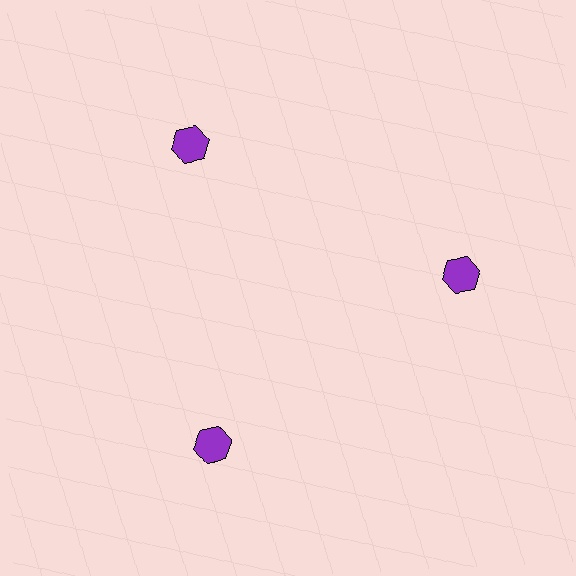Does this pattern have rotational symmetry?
Yes, this pattern has 3-fold rotational symmetry. It looks the same after rotating 120 degrees around the center.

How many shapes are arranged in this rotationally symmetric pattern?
There are 3 shapes, arranged in 3 groups of 1.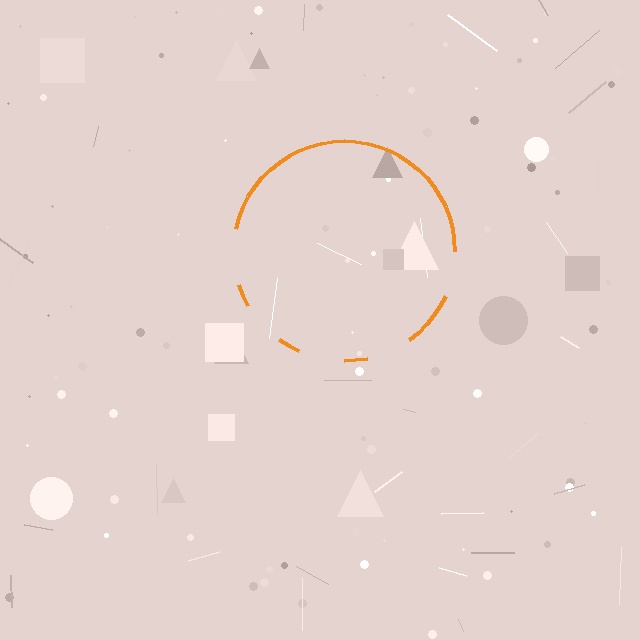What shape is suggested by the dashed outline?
The dashed outline suggests a circle.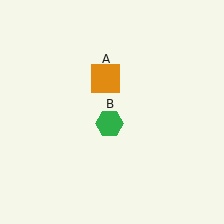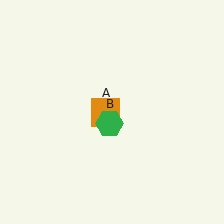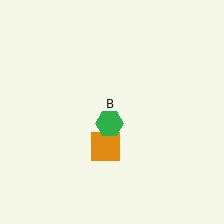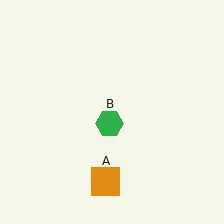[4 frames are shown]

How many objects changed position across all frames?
1 object changed position: orange square (object A).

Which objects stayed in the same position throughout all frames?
Green hexagon (object B) remained stationary.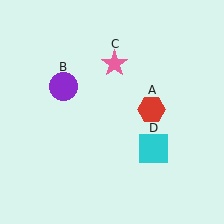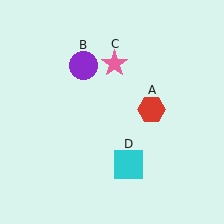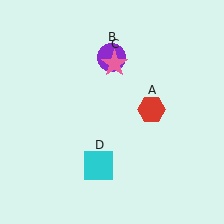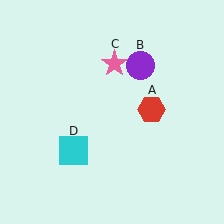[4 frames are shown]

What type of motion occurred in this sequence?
The purple circle (object B), cyan square (object D) rotated clockwise around the center of the scene.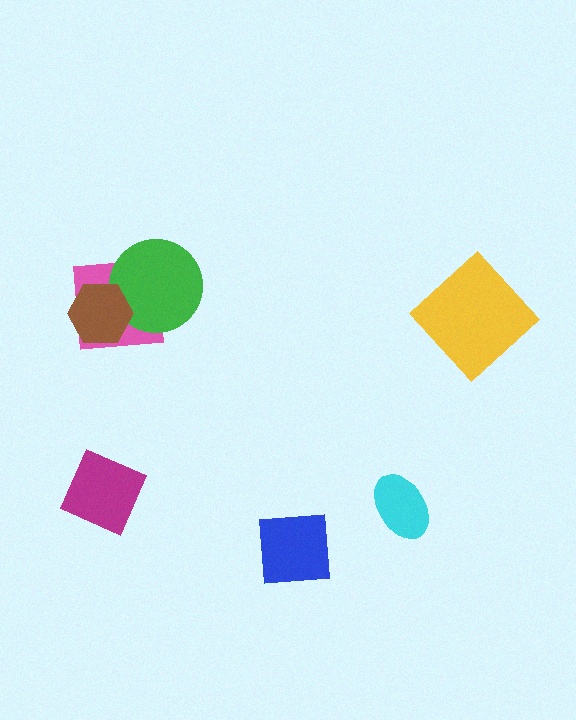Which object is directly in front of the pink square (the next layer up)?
The green circle is directly in front of the pink square.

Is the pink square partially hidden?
Yes, it is partially covered by another shape.